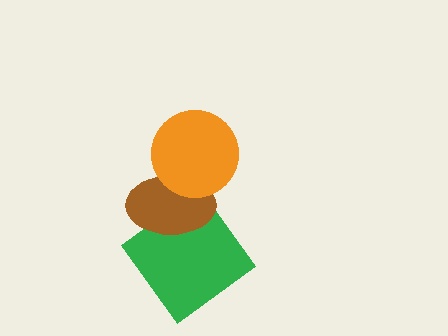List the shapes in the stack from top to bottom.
From top to bottom: the orange circle, the brown ellipse, the green diamond.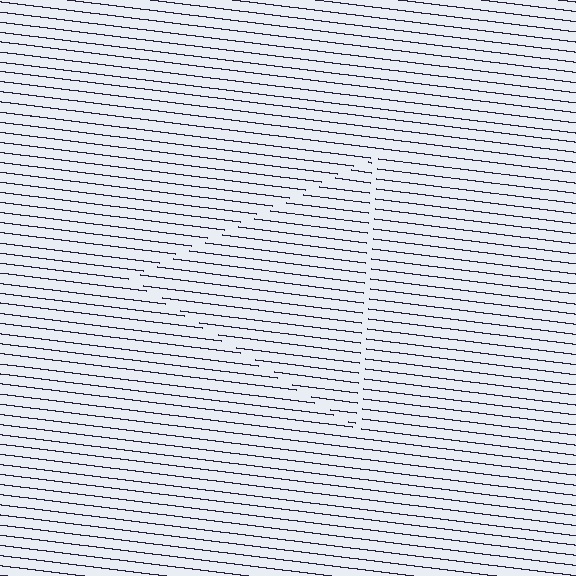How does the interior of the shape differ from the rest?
The interior of the shape contains the same grating, shifted by half a period — the contour is defined by the phase discontinuity where line-ends from the inner and outer gratings abut.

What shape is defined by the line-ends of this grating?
An illusory triangle. The interior of the shape contains the same grating, shifted by half a period — the contour is defined by the phase discontinuity where line-ends from the inner and outer gratings abut.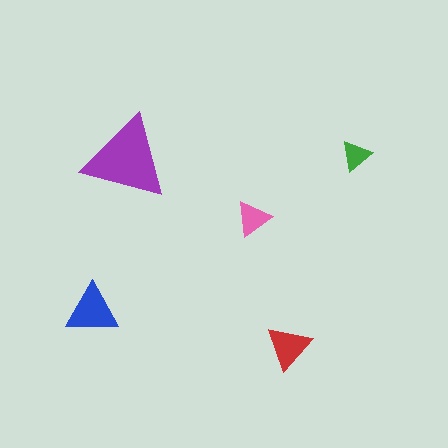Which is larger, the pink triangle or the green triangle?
The pink one.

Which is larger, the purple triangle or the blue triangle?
The purple one.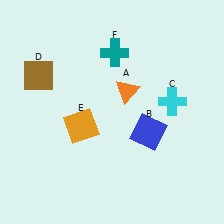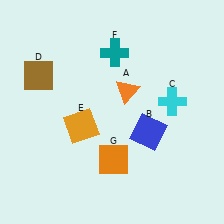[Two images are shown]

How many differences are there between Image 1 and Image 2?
There is 1 difference between the two images.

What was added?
An orange square (G) was added in Image 2.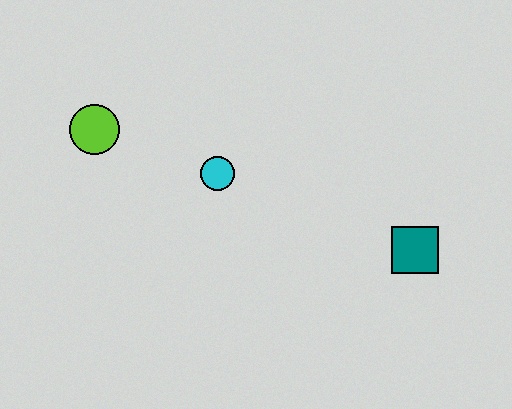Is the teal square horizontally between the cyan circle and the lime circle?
No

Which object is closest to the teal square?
The cyan circle is closest to the teal square.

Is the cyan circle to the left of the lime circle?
No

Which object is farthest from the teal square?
The lime circle is farthest from the teal square.